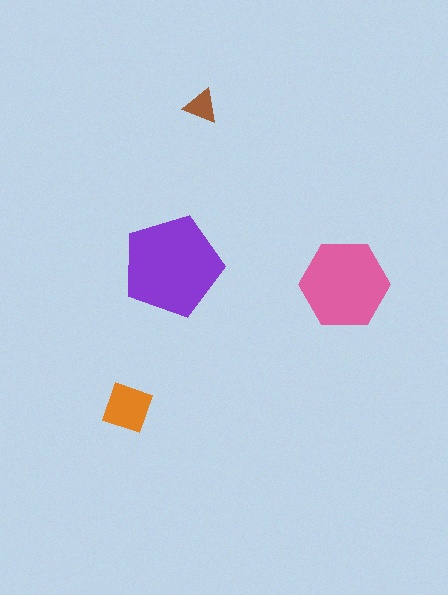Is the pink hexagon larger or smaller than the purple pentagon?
Smaller.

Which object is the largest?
The purple pentagon.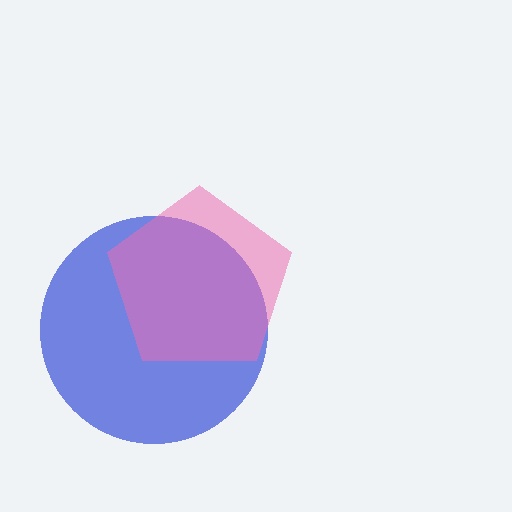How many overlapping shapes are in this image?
There are 2 overlapping shapes in the image.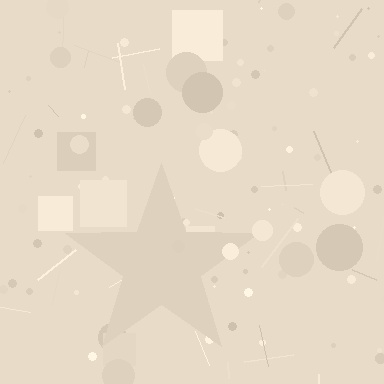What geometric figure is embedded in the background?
A star is embedded in the background.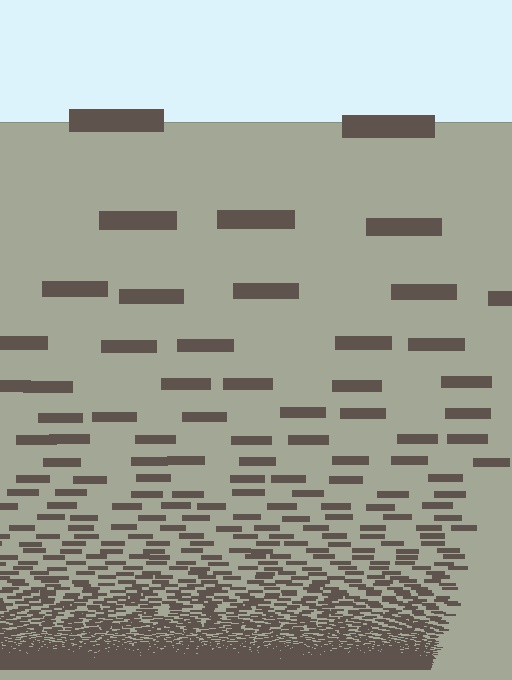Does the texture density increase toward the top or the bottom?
Density increases toward the bottom.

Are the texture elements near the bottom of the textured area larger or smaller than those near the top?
Smaller. The gradient is inverted — elements near the bottom are smaller and denser.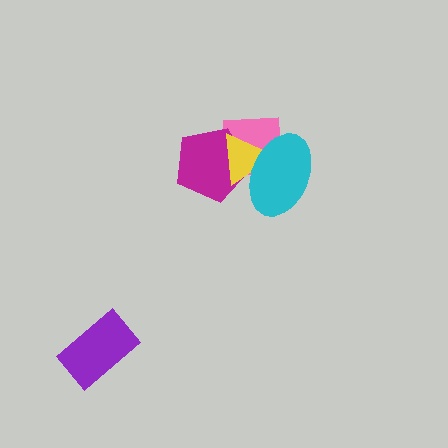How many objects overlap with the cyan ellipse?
3 objects overlap with the cyan ellipse.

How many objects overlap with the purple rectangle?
0 objects overlap with the purple rectangle.